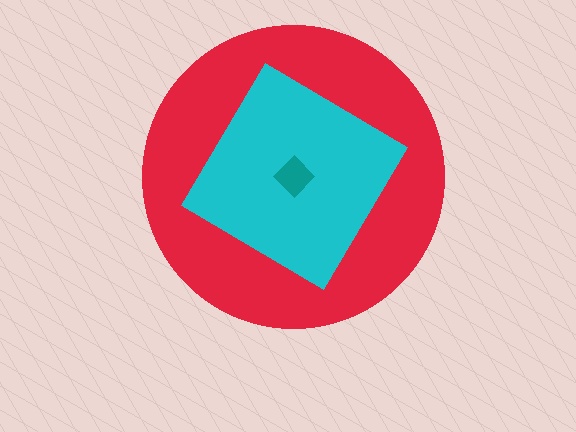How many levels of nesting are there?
3.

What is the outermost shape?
The red circle.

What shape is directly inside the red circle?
The cyan diamond.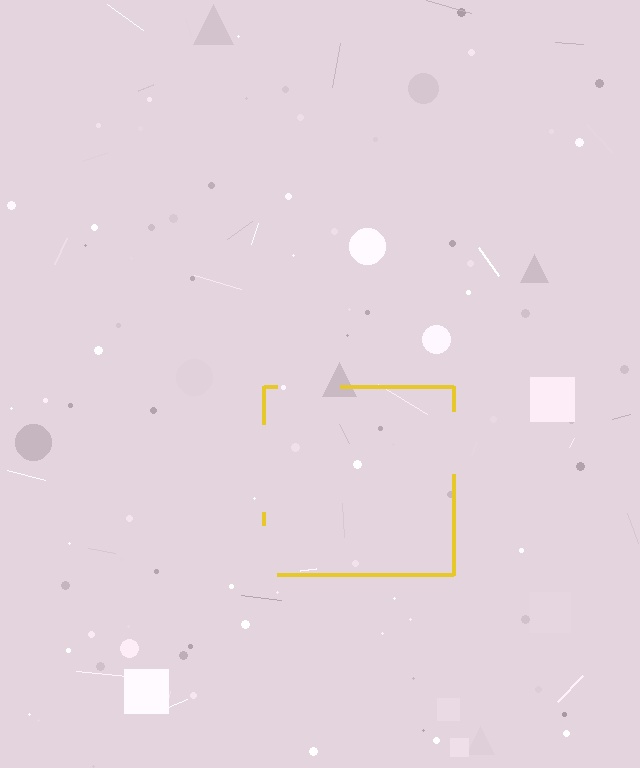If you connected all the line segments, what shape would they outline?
They would outline a square.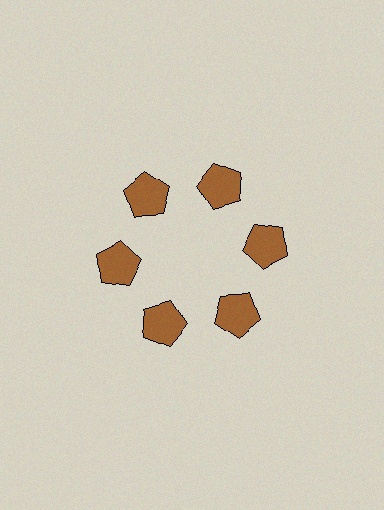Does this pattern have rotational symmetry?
Yes, this pattern has 6-fold rotational symmetry. It looks the same after rotating 60 degrees around the center.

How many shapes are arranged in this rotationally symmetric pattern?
There are 6 shapes, arranged in 6 groups of 1.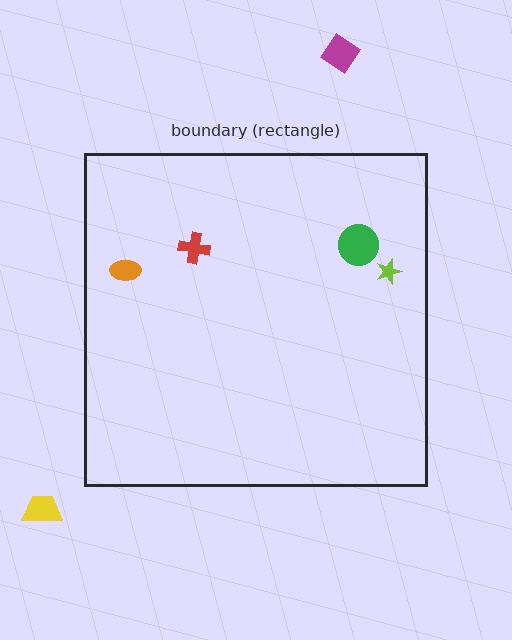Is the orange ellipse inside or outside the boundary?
Inside.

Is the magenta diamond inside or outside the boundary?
Outside.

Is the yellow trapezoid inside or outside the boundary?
Outside.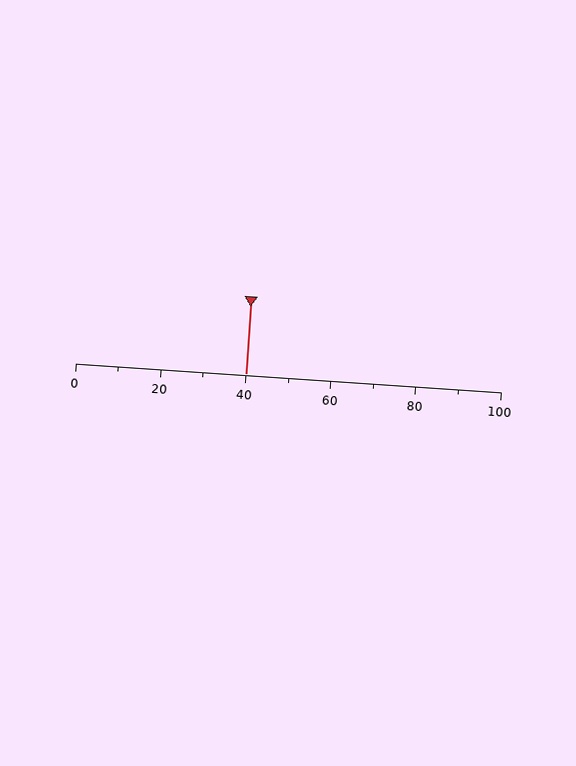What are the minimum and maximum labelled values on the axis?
The axis runs from 0 to 100.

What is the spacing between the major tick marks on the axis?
The major ticks are spaced 20 apart.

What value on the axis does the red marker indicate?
The marker indicates approximately 40.